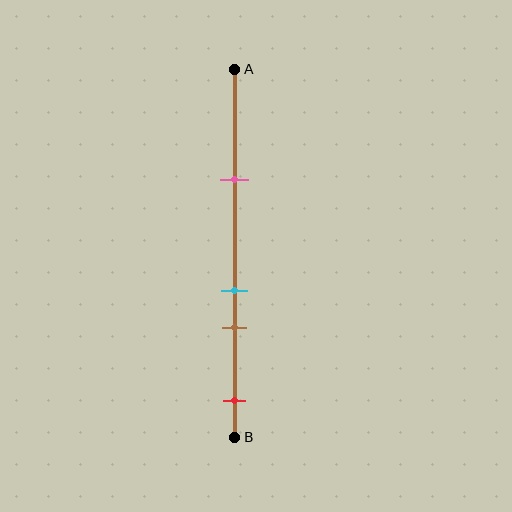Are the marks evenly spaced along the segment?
No, the marks are not evenly spaced.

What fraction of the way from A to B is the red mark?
The red mark is approximately 90% (0.9) of the way from A to B.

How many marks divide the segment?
There are 4 marks dividing the segment.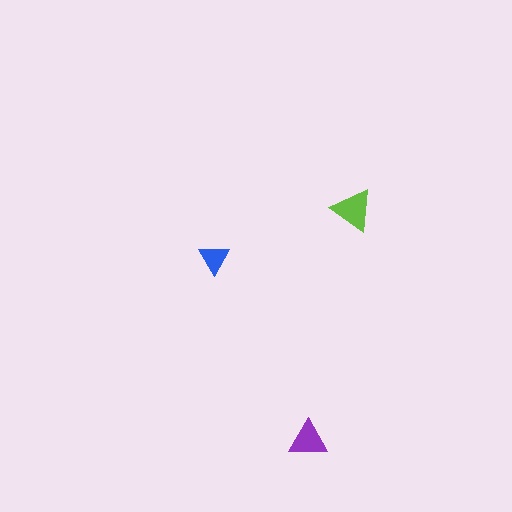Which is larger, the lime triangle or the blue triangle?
The lime one.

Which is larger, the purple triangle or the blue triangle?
The purple one.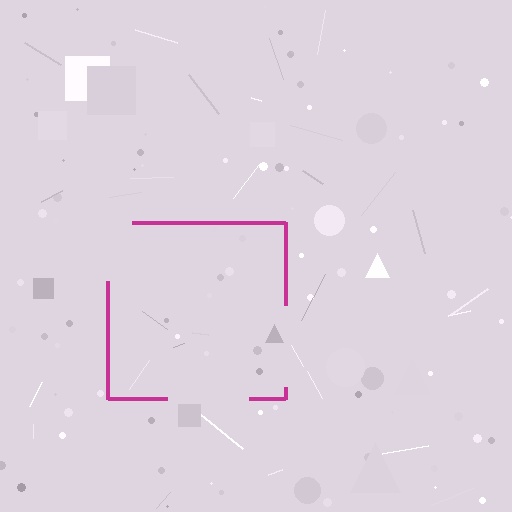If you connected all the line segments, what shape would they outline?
They would outline a square.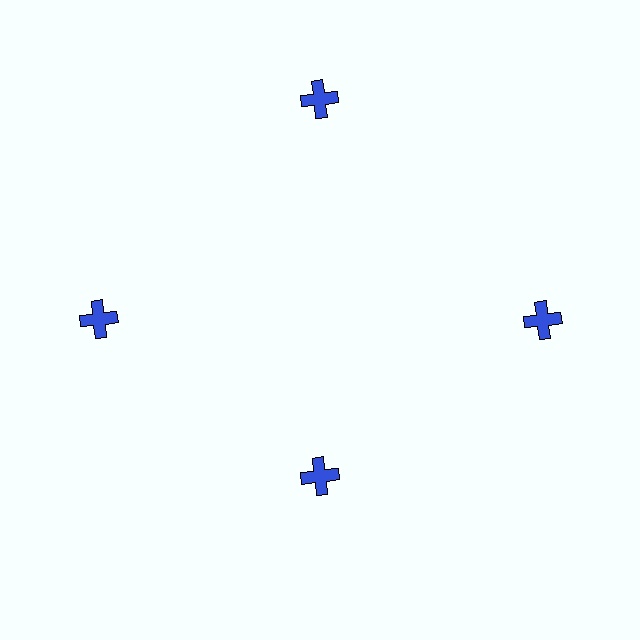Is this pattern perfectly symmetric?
No. The 4 blue crosses are arranged in a ring, but one element near the 6 o'clock position is pulled inward toward the center, breaking the 4-fold rotational symmetry.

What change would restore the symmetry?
The symmetry would be restored by moving it outward, back onto the ring so that all 4 crosses sit at equal angles and equal distance from the center.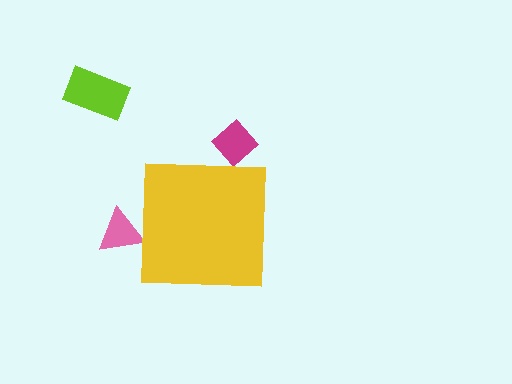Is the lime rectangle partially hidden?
No, the lime rectangle is fully visible.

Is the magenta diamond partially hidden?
Yes, the magenta diamond is partially hidden behind the yellow square.